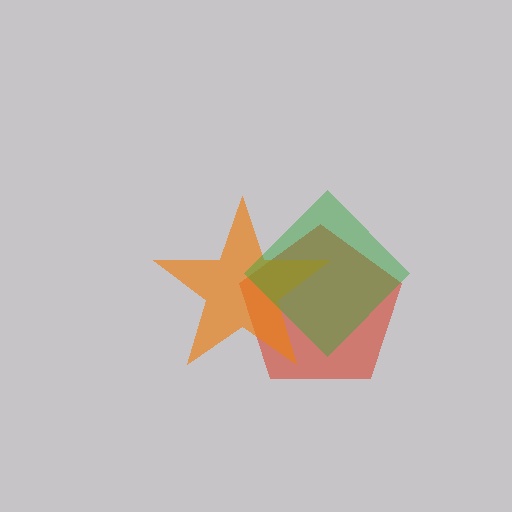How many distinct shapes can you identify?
There are 3 distinct shapes: a red pentagon, an orange star, a green diamond.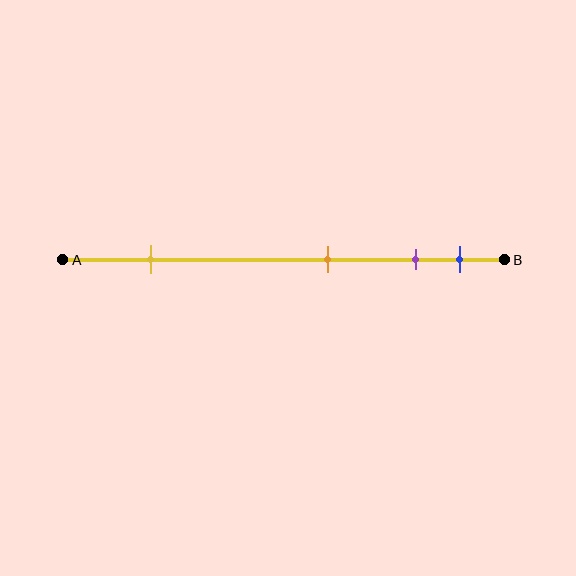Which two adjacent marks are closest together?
The purple and blue marks are the closest adjacent pair.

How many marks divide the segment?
There are 4 marks dividing the segment.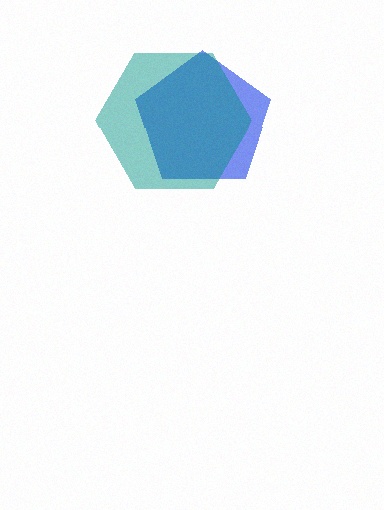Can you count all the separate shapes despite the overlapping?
Yes, there are 2 separate shapes.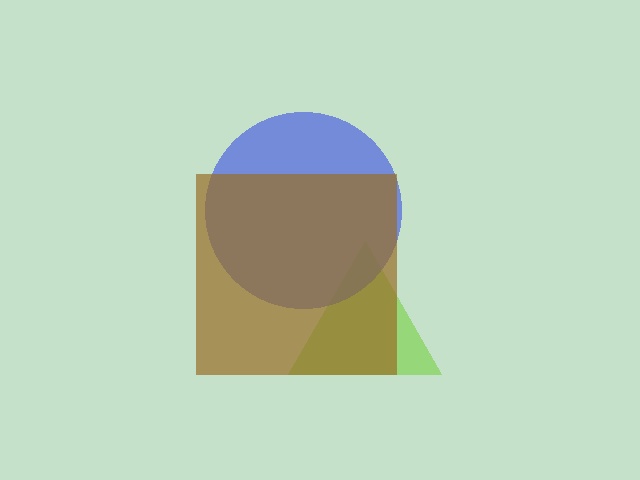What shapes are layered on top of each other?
The layered shapes are: a lime triangle, a blue circle, a brown square.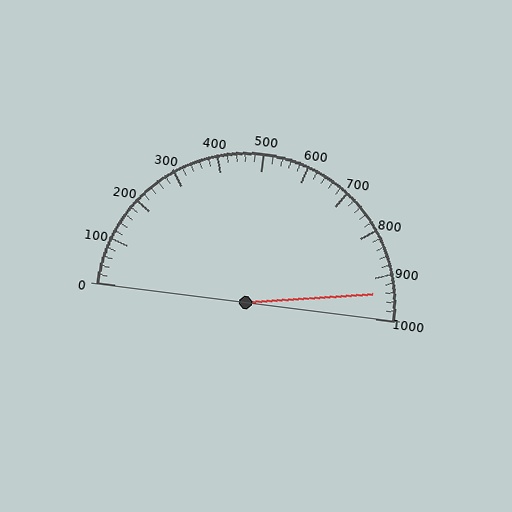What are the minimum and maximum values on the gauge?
The gauge ranges from 0 to 1000.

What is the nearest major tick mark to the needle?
The nearest major tick mark is 900.